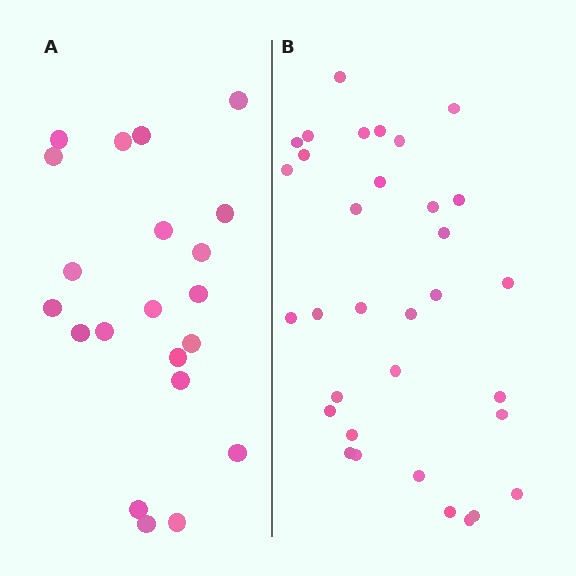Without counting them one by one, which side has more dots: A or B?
Region B (the right region) has more dots.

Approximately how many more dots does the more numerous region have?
Region B has roughly 12 or so more dots than region A.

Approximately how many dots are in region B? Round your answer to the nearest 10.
About 30 dots. (The exact count is 33, which rounds to 30.)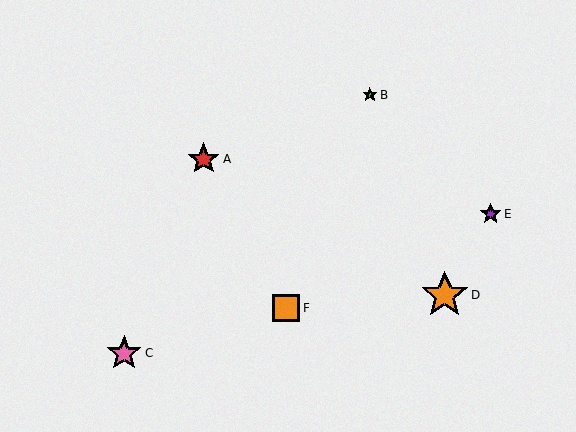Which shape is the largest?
The orange star (labeled D) is the largest.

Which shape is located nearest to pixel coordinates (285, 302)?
The orange square (labeled F) at (286, 308) is nearest to that location.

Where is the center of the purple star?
The center of the purple star is at (491, 214).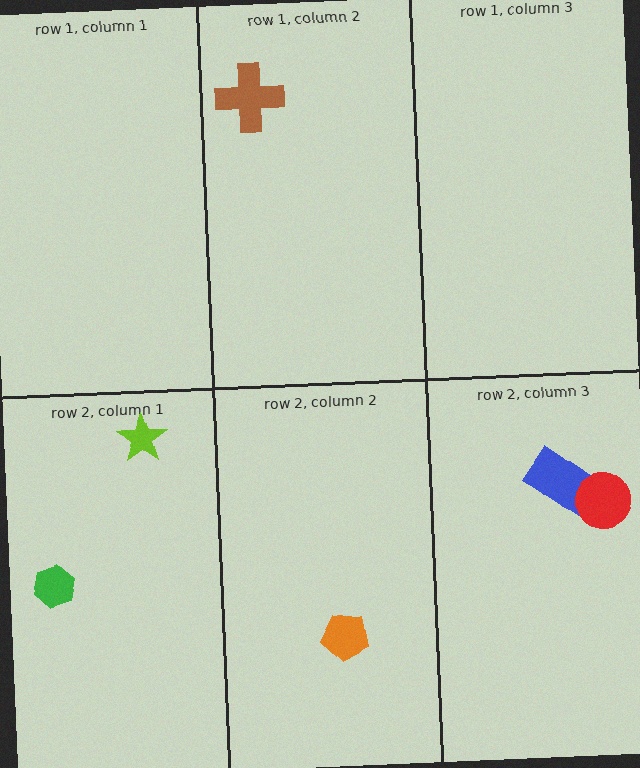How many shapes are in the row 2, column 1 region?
2.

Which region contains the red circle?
The row 2, column 3 region.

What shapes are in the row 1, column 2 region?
The brown cross.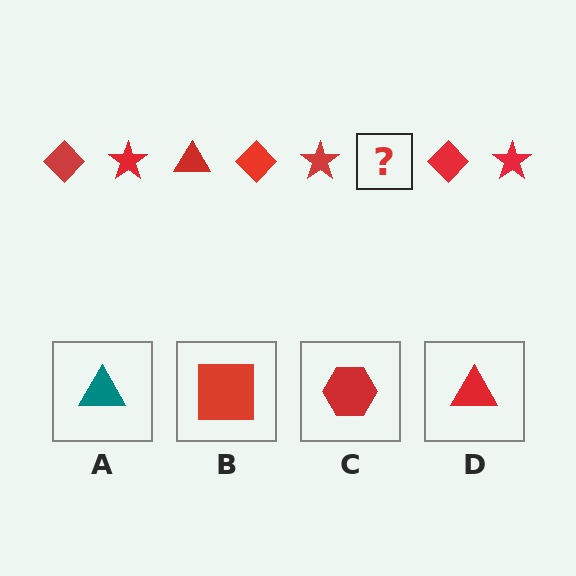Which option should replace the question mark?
Option D.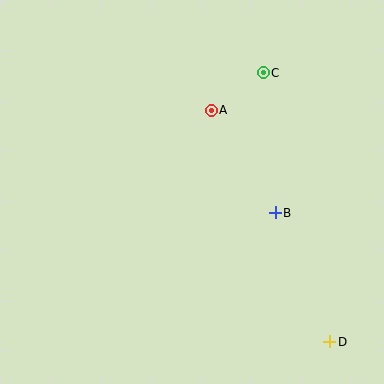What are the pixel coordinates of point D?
Point D is at (330, 342).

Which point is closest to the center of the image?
Point A at (211, 110) is closest to the center.